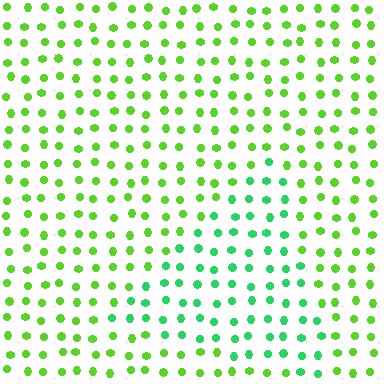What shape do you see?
I see a triangle.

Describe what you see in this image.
The image is filled with small lime elements in a uniform arrangement. A triangle-shaped region is visible where the elements are tinted to a slightly different hue, forming a subtle color boundary.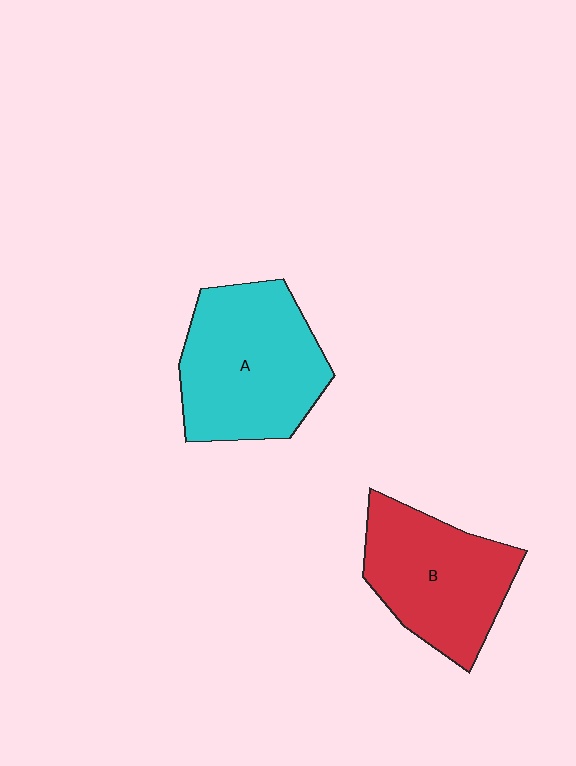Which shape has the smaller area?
Shape B (red).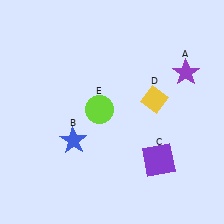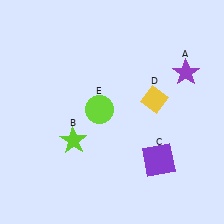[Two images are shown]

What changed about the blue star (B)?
In Image 1, B is blue. In Image 2, it changed to lime.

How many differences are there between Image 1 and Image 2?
There is 1 difference between the two images.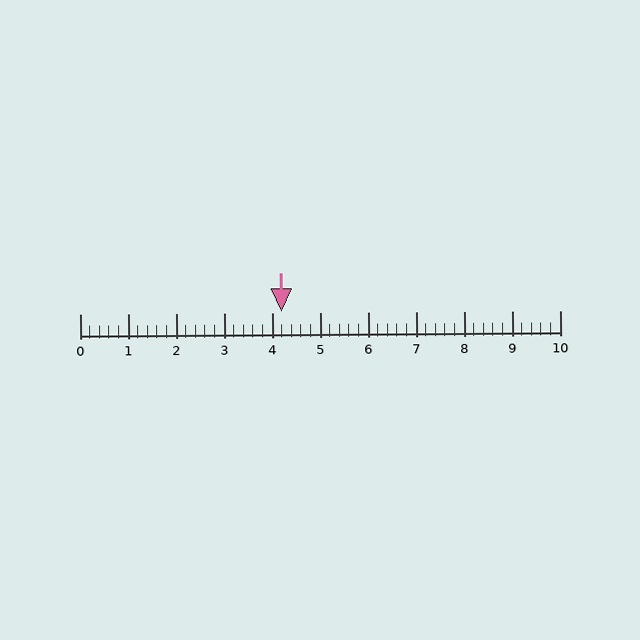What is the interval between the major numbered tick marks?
The major tick marks are spaced 1 units apart.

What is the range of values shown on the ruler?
The ruler shows values from 0 to 10.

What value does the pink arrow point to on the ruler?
The pink arrow points to approximately 4.2.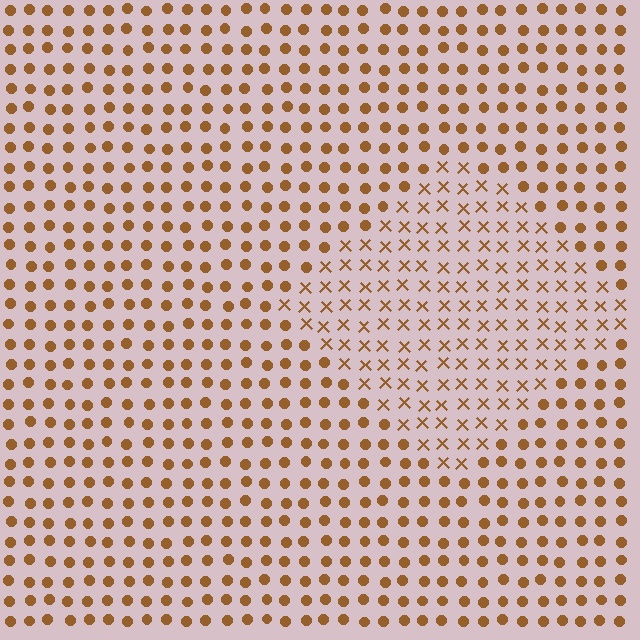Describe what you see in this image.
The image is filled with small brown elements arranged in a uniform grid. A diamond-shaped region contains X marks, while the surrounding area contains circles. The boundary is defined purely by the change in element shape.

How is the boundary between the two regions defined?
The boundary is defined by a change in element shape: X marks inside vs. circles outside. All elements share the same color and spacing.